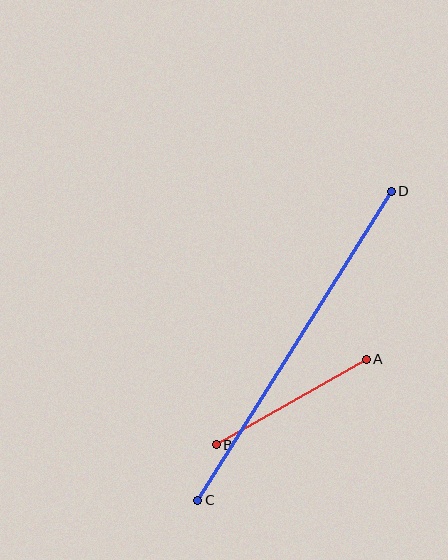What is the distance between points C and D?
The distance is approximately 365 pixels.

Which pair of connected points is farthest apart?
Points C and D are farthest apart.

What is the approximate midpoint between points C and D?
The midpoint is at approximately (294, 346) pixels.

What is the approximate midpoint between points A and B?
The midpoint is at approximately (291, 402) pixels.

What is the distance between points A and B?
The distance is approximately 172 pixels.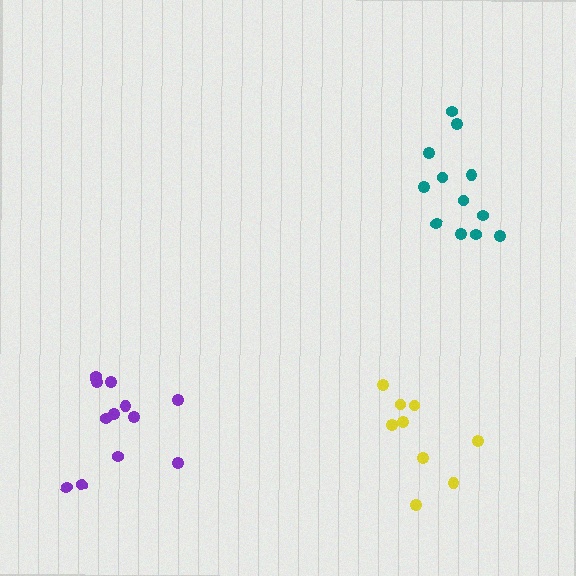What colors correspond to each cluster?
The clusters are colored: yellow, teal, purple.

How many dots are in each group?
Group 1: 9 dots, Group 2: 12 dots, Group 3: 13 dots (34 total).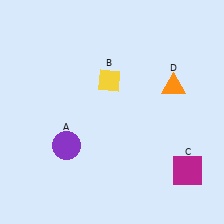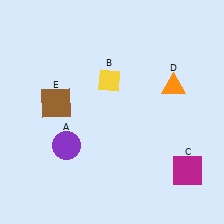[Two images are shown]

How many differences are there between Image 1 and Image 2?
There is 1 difference between the two images.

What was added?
A brown square (E) was added in Image 2.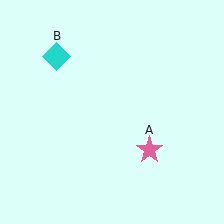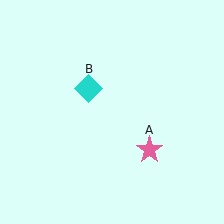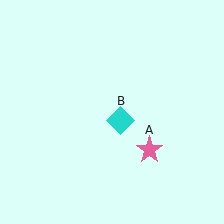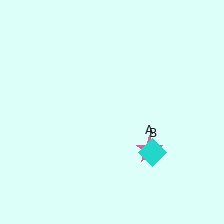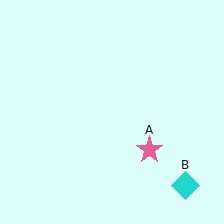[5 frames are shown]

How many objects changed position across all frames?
1 object changed position: cyan diamond (object B).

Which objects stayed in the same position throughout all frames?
Pink star (object A) remained stationary.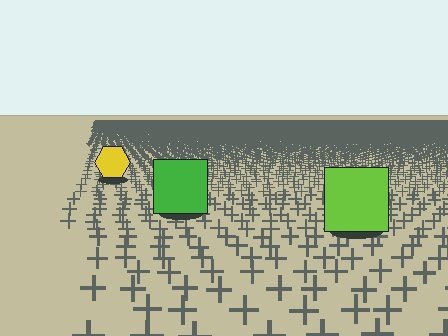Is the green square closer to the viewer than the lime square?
No. The lime square is closer — you can tell from the texture gradient: the ground texture is coarser near it.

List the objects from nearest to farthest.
From nearest to farthest: the lime square, the green square, the yellow hexagon.